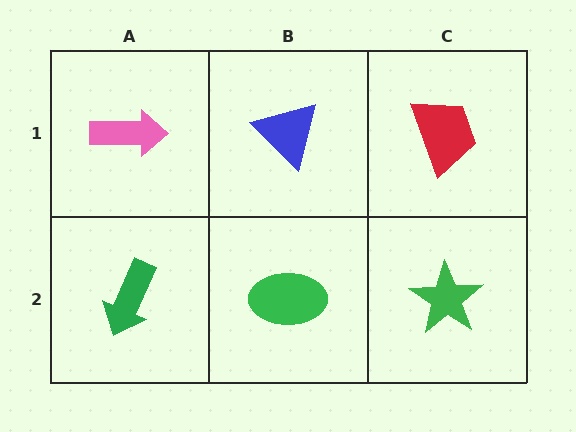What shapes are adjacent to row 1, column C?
A green star (row 2, column C), a blue triangle (row 1, column B).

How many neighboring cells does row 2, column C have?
2.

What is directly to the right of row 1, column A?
A blue triangle.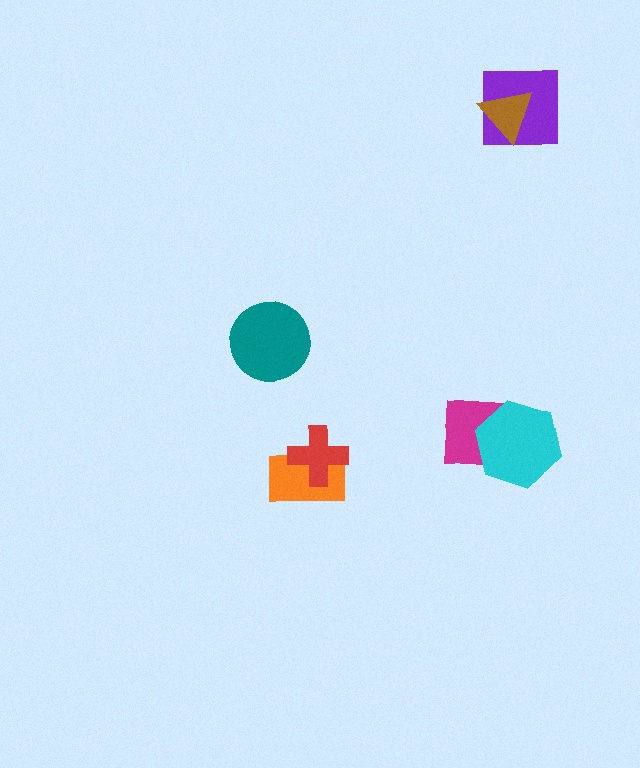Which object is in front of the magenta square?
The cyan hexagon is in front of the magenta square.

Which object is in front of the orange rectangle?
The red cross is in front of the orange rectangle.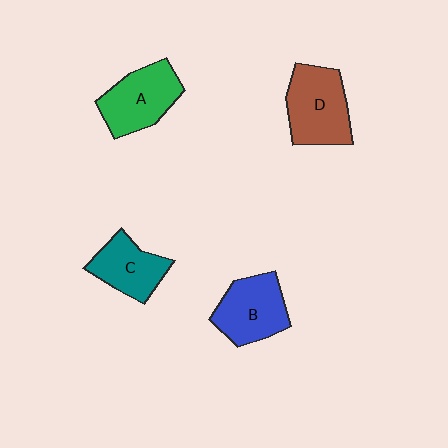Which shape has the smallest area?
Shape C (teal).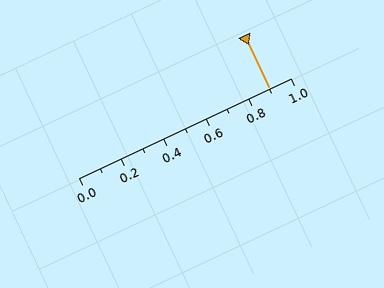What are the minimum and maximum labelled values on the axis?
The axis runs from 0.0 to 1.0.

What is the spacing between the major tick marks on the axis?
The major ticks are spaced 0.2 apart.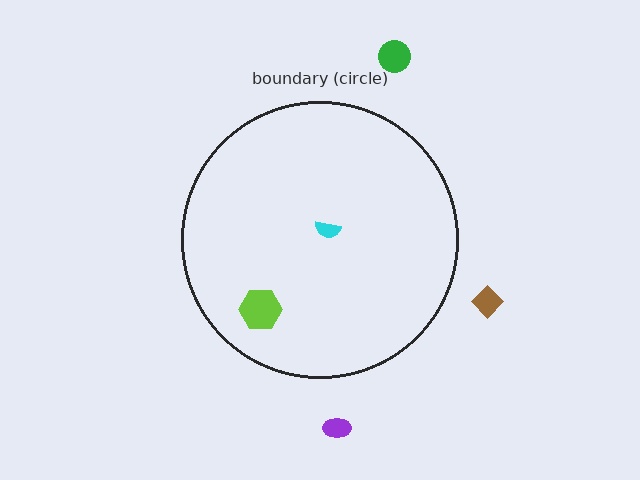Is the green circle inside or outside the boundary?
Outside.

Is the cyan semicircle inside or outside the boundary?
Inside.